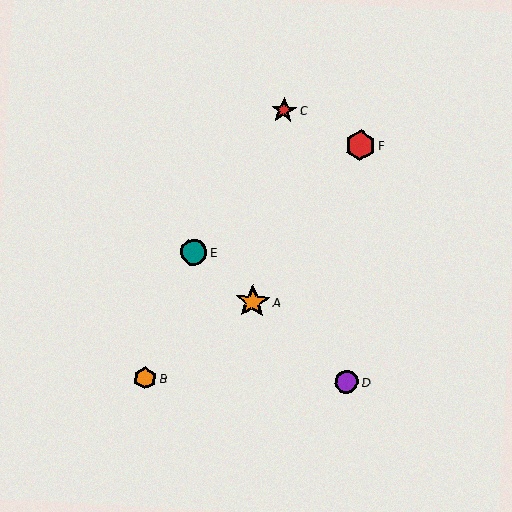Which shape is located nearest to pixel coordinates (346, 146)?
The red hexagon (labeled F) at (360, 145) is nearest to that location.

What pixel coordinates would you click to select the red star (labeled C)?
Click at (284, 110) to select the red star C.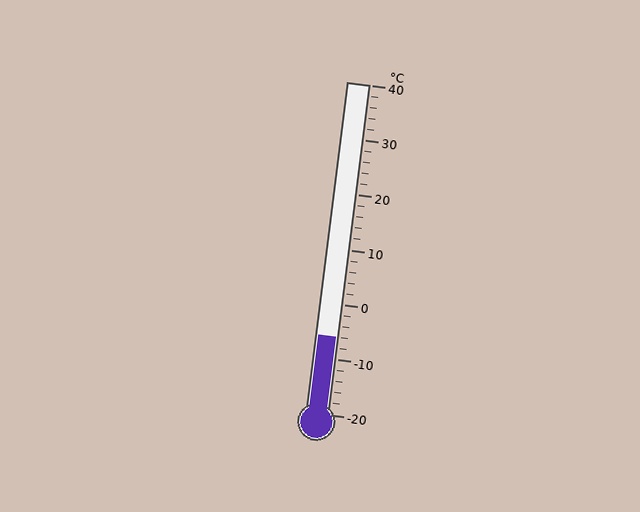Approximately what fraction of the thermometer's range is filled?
The thermometer is filled to approximately 25% of its range.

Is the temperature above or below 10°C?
The temperature is below 10°C.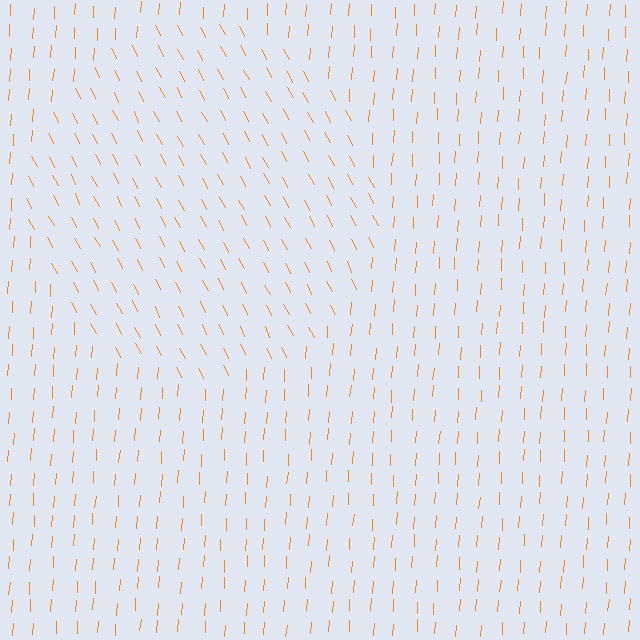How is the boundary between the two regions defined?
The boundary is defined purely by a change in line orientation (approximately 31 degrees difference). All lines are the same color and thickness.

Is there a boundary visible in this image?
Yes, there is a texture boundary formed by a change in line orientation.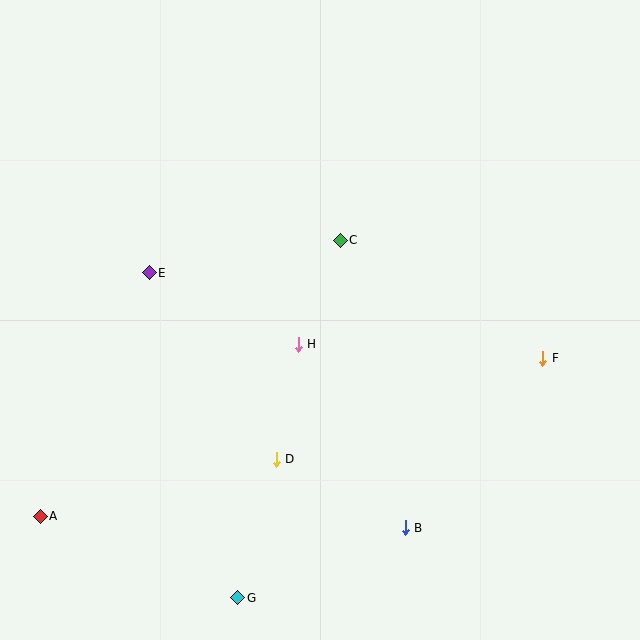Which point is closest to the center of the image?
Point H at (298, 344) is closest to the center.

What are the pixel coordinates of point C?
Point C is at (340, 240).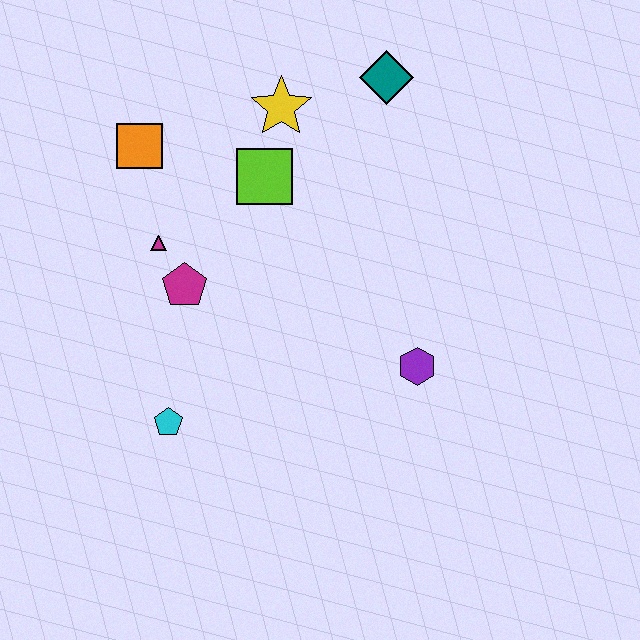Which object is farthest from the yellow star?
The cyan pentagon is farthest from the yellow star.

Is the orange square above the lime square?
Yes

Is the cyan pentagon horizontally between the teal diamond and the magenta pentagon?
No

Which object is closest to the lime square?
The yellow star is closest to the lime square.